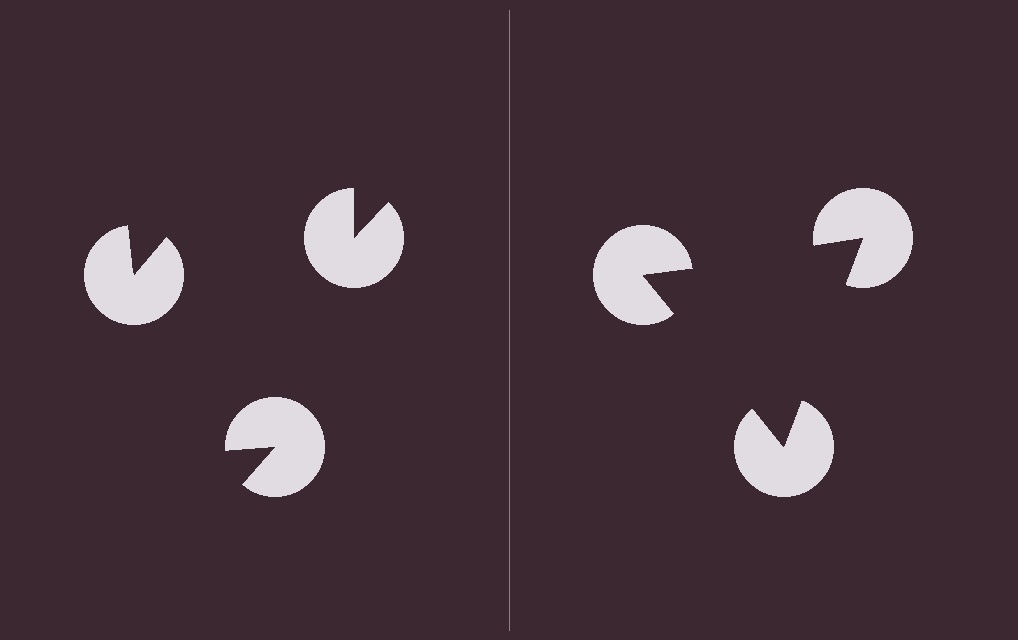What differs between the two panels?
The pac-man discs are positioned identically on both sides; only the wedge orientations differ. On the right they align to a triangle; on the left they are misaligned.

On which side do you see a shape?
An illusory triangle appears on the right side. On the left side the wedge cuts are rotated, so no coherent shape forms.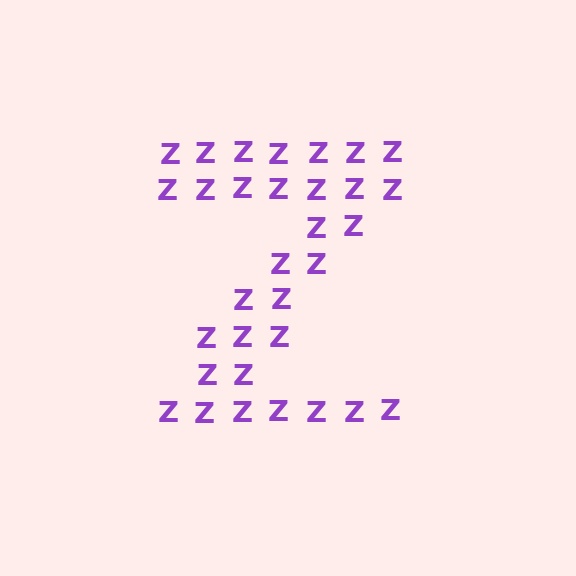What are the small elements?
The small elements are letter Z's.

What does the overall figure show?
The overall figure shows the letter Z.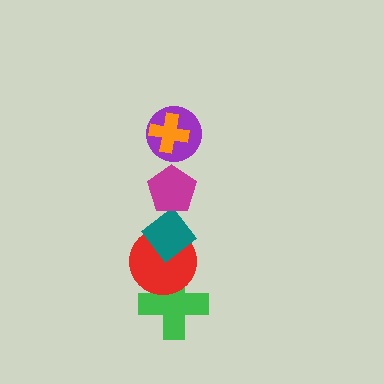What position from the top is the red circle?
The red circle is 5th from the top.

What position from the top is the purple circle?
The purple circle is 2nd from the top.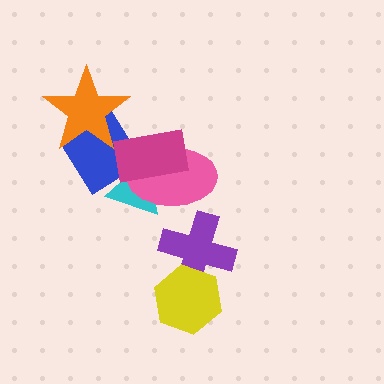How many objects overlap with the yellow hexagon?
1 object overlaps with the yellow hexagon.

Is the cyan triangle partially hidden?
Yes, it is partially covered by another shape.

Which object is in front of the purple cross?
The yellow hexagon is in front of the purple cross.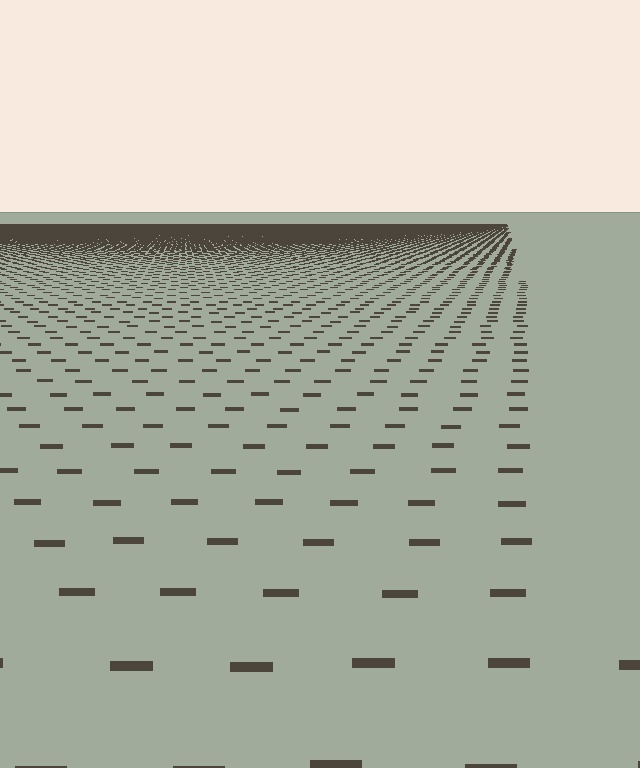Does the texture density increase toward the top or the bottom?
Density increases toward the top.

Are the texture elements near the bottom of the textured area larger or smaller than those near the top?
Larger. Near the bottom, elements are closer to the viewer and appear at a bigger on-screen size.